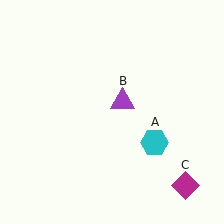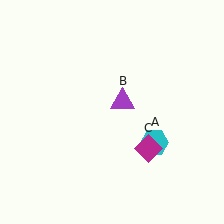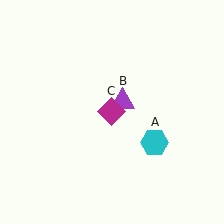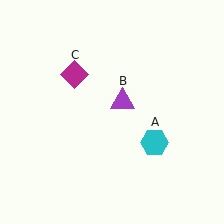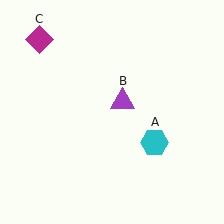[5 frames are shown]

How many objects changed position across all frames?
1 object changed position: magenta diamond (object C).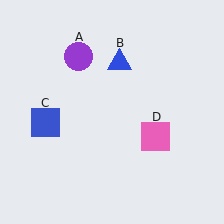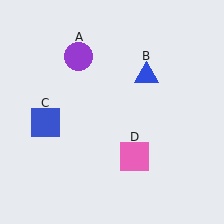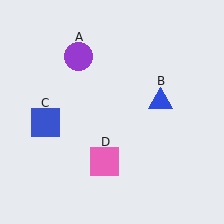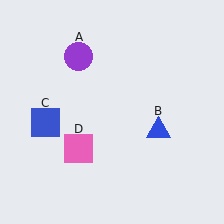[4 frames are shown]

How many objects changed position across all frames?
2 objects changed position: blue triangle (object B), pink square (object D).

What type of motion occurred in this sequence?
The blue triangle (object B), pink square (object D) rotated clockwise around the center of the scene.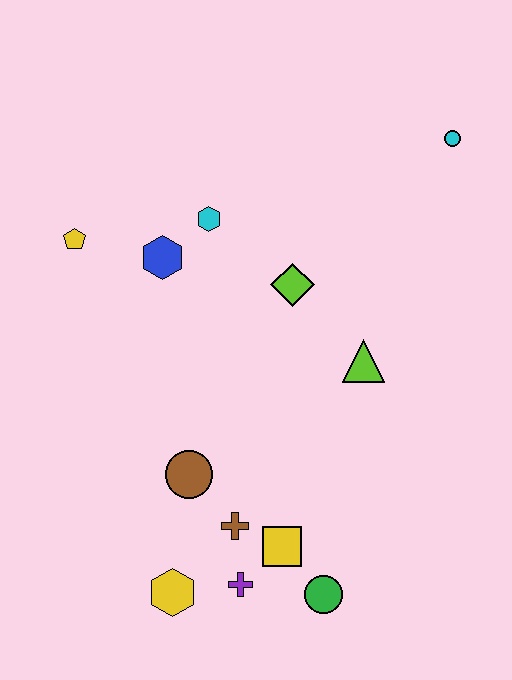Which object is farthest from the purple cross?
The cyan circle is farthest from the purple cross.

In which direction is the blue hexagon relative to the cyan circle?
The blue hexagon is to the left of the cyan circle.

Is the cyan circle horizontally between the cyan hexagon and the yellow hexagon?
No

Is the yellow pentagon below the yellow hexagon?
No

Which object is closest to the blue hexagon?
The cyan hexagon is closest to the blue hexagon.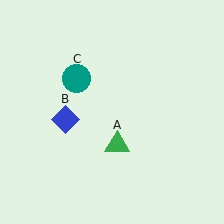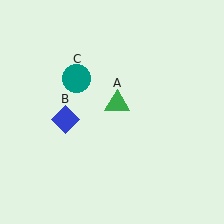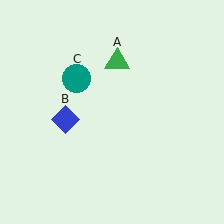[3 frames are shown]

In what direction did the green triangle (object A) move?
The green triangle (object A) moved up.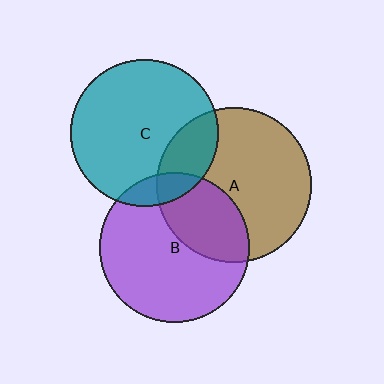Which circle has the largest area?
Circle A (brown).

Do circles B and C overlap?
Yes.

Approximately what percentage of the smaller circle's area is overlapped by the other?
Approximately 10%.